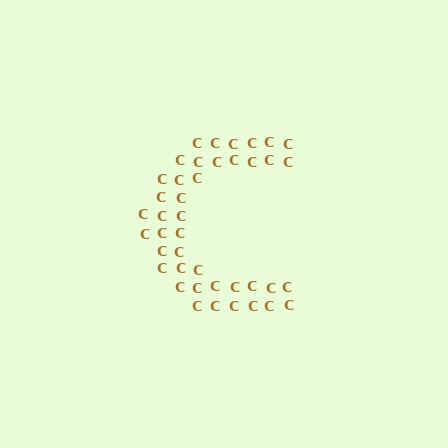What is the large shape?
The large shape is the letter C.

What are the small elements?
The small elements are letter C's.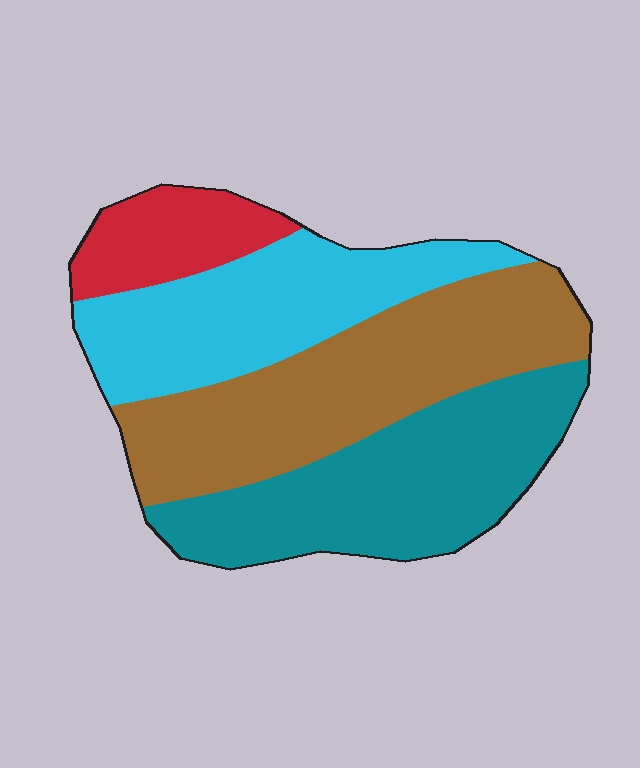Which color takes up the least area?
Red, at roughly 10%.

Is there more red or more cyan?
Cyan.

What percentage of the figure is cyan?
Cyan takes up between a quarter and a half of the figure.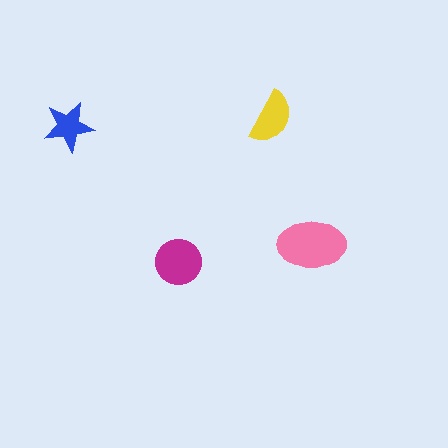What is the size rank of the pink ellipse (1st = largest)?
1st.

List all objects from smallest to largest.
The blue star, the yellow semicircle, the magenta circle, the pink ellipse.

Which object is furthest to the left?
The blue star is leftmost.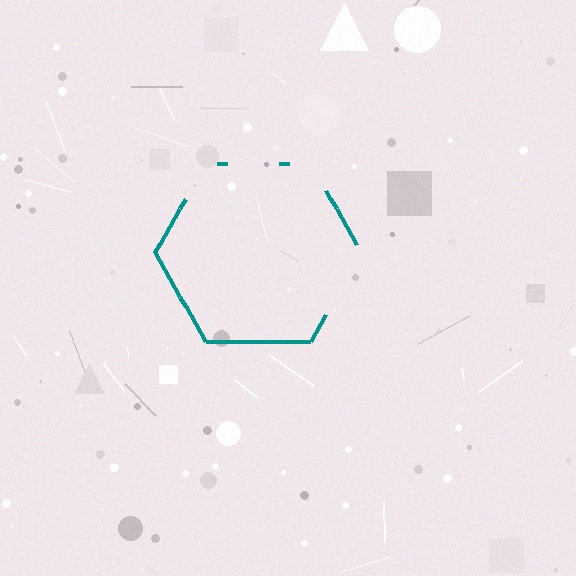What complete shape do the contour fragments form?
The contour fragments form a hexagon.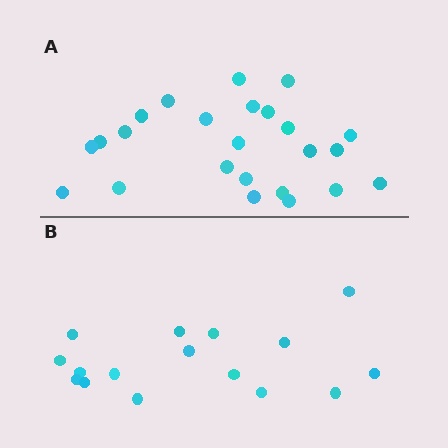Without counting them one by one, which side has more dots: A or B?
Region A (the top region) has more dots.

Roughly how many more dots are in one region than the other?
Region A has roughly 8 or so more dots than region B.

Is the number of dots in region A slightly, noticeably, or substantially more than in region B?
Region A has substantially more. The ratio is roughly 1.5 to 1.